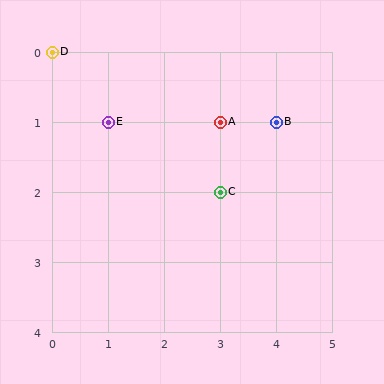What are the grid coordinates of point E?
Point E is at grid coordinates (1, 1).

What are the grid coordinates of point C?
Point C is at grid coordinates (3, 2).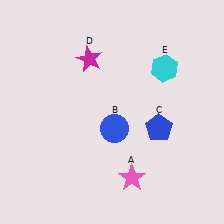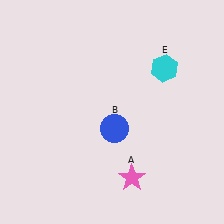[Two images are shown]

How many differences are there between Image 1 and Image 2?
There are 2 differences between the two images.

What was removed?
The magenta star (D), the blue pentagon (C) were removed in Image 2.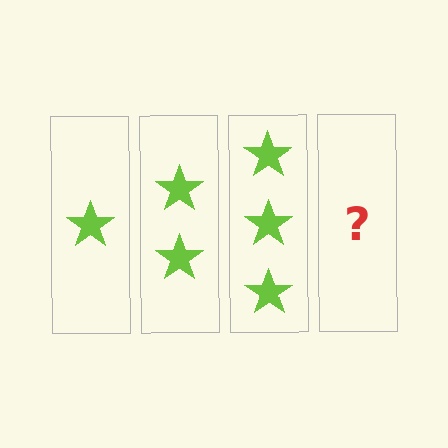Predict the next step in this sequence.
The next step is 4 stars.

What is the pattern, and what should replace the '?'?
The pattern is that each step adds one more star. The '?' should be 4 stars.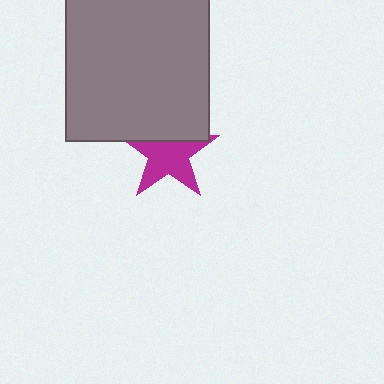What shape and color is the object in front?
The object in front is a gray square.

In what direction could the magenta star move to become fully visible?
The magenta star could move down. That would shift it out from behind the gray square entirely.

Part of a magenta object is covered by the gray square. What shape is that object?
It is a star.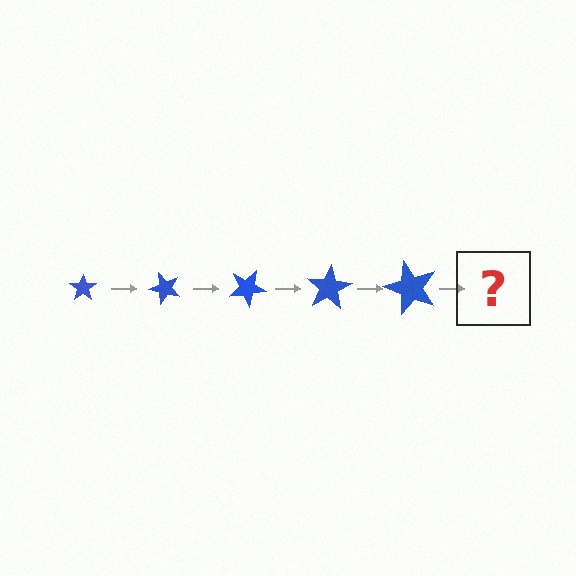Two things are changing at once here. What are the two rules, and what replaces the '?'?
The two rules are that the star grows larger each step and it rotates 50 degrees each step. The '?' should be a star, larger than the previous one and rotated 250 degrees from the start.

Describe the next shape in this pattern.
It should be a star, larger than the previous one and rotated 250 degrees from the start.